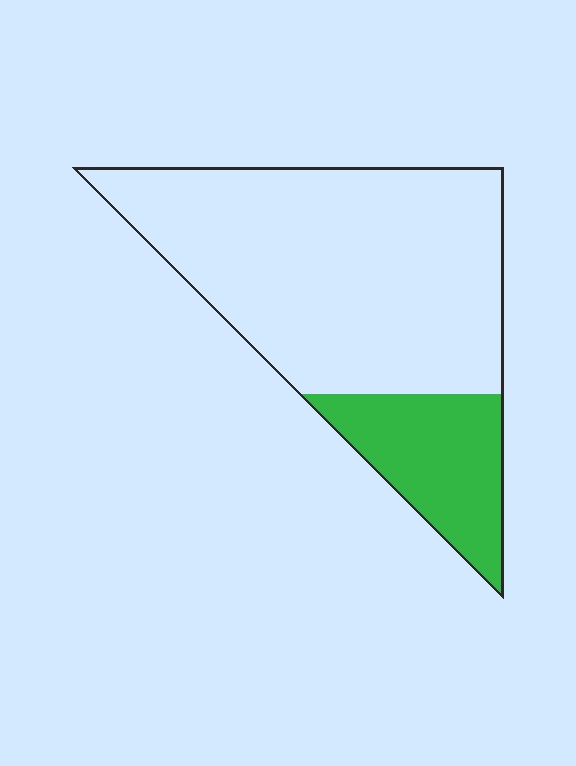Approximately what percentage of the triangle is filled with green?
Approximately 25%.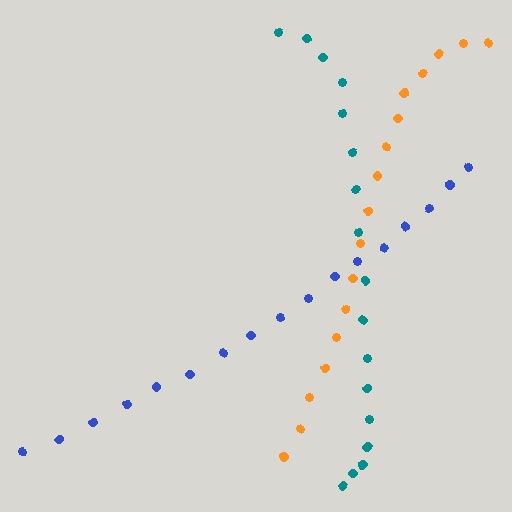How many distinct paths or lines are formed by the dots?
There are 3 distinct paths.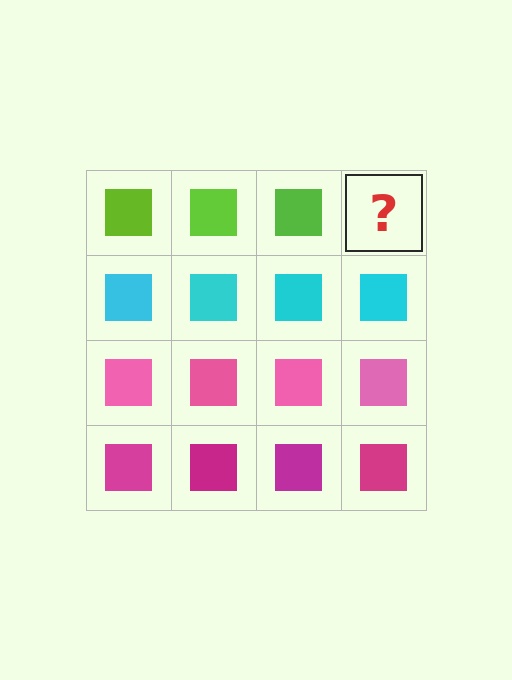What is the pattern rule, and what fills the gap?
The rule is that each row has a consistent color. The gap should be filled with a lime square.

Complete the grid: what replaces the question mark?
The question mark should be replaced with a lime square.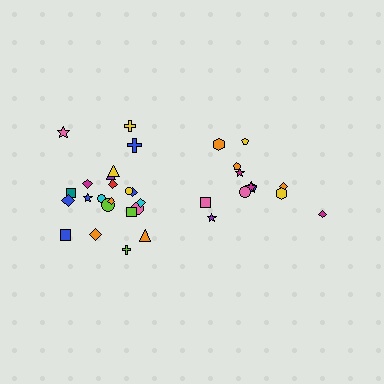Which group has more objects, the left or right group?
The left group.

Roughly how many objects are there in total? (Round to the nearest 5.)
Roughly 35 objects in total.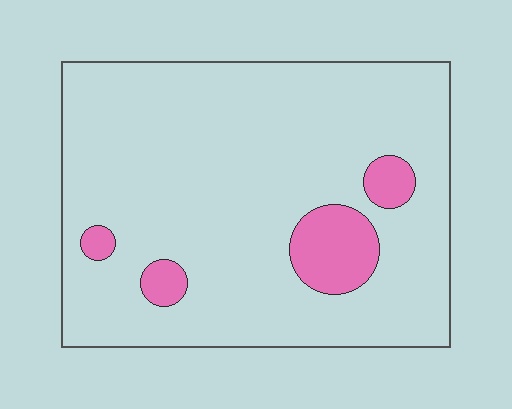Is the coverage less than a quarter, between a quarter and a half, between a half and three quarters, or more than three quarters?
Less than a quarter.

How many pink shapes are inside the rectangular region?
4.